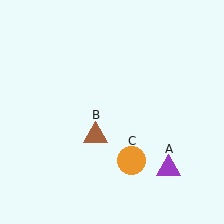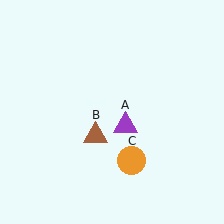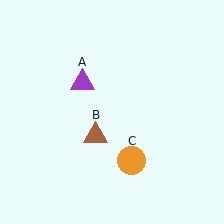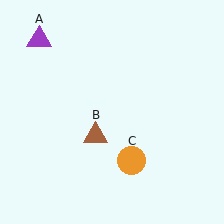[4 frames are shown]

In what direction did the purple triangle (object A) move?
The purple triangle (object A) moved up and to the left.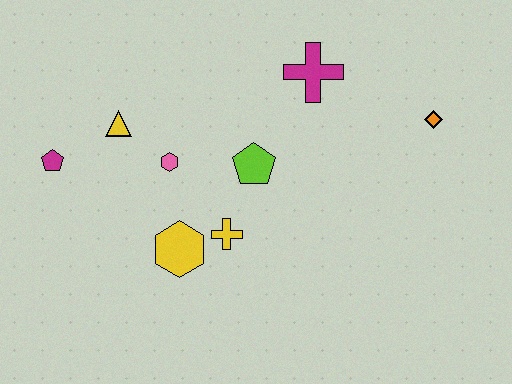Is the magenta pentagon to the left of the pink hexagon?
Yes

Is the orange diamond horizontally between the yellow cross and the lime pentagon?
No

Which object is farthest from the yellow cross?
The orange diamond is farthest from the yellow cross.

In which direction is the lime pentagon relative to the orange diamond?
The lime pentagon is to the left of the orange diamond.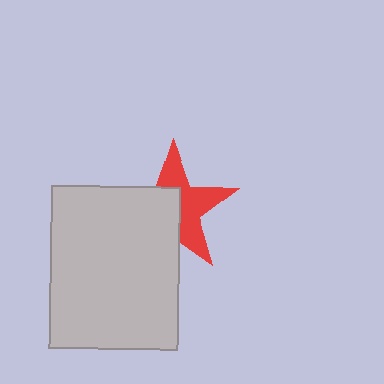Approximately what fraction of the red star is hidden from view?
Roughly 51% of the red star is hidden behind the light gray rectangle.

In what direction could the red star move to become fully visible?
The red star could move toward the upper-right. That would shift it out from behind the light gray rectangle entirely.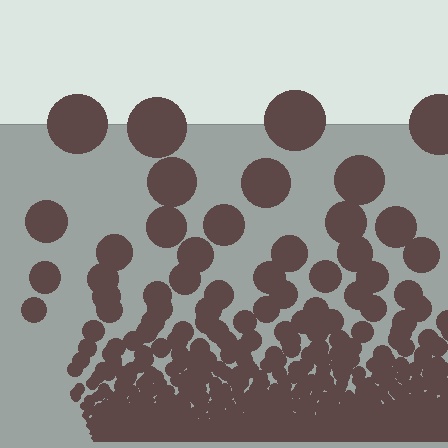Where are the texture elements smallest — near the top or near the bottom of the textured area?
Near the bottom.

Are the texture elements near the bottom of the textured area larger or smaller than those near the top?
Smaller. The gradient is inverted — elements near the bottom are smaller and denser.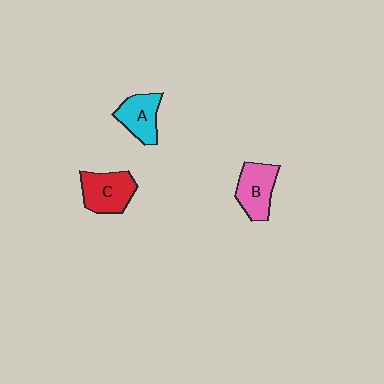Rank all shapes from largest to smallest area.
From largest to smallest: C (red), B (pink), A (cyan).